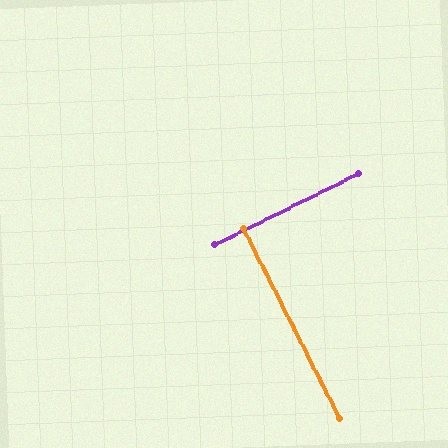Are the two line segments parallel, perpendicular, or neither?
Perpendicular — they meet at approximately 89°.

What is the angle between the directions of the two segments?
Approximately 89 degrees.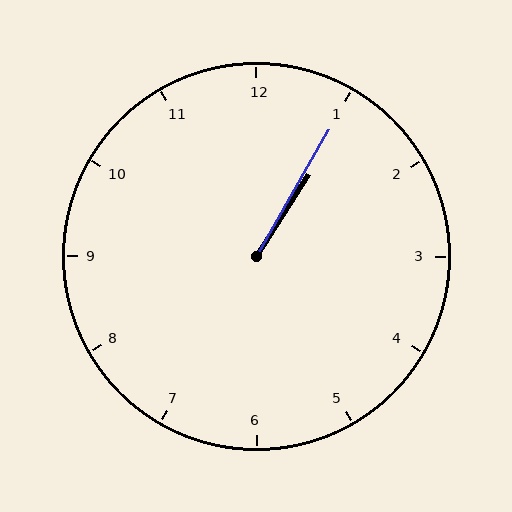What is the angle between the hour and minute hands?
Approximately 2 degrees.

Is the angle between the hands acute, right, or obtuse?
It is acute.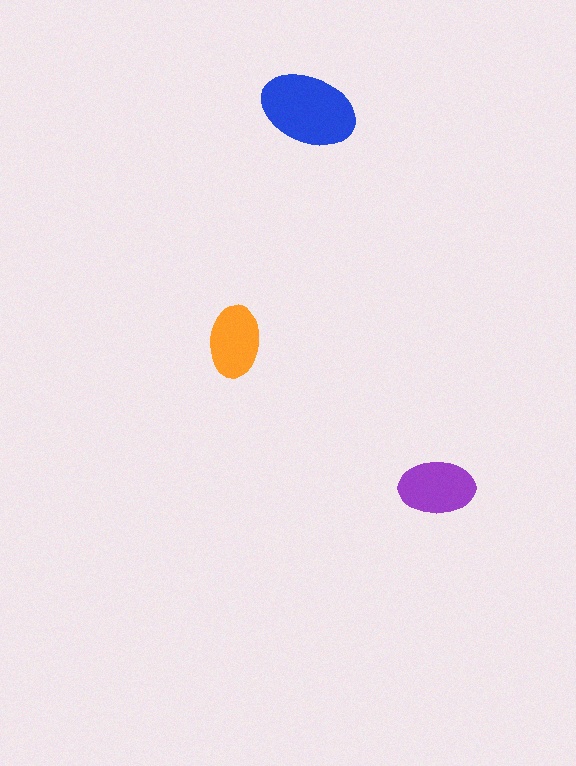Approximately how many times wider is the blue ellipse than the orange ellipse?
About 1.5 times wider.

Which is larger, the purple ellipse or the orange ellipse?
The purple one.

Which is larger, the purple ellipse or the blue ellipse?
The blue one.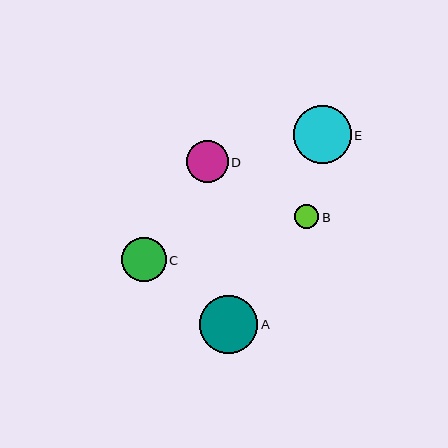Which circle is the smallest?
Circle B is the smallest with a size of approximately 24 pixels.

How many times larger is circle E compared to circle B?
Circle E is approximately 2.4 times the size of circle B.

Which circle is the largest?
Circle A is the largest with a size of approximately 58 pixels.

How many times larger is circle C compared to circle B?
Circle C is approximately 1.8 times the size of circle B.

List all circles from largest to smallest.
From largest to smallest: A, E, C, D, B.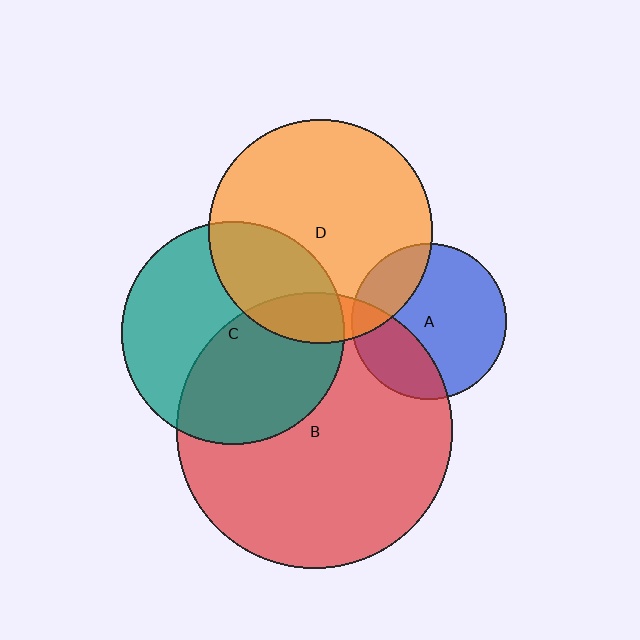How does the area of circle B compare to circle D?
Approximately 1.5 times.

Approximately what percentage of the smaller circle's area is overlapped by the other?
Approximately 20%.